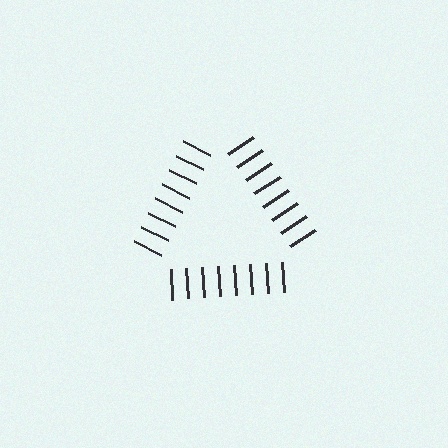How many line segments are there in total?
24 — 8 along each of the 3 edges.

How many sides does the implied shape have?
3 sides — the line-ends trace a triangle.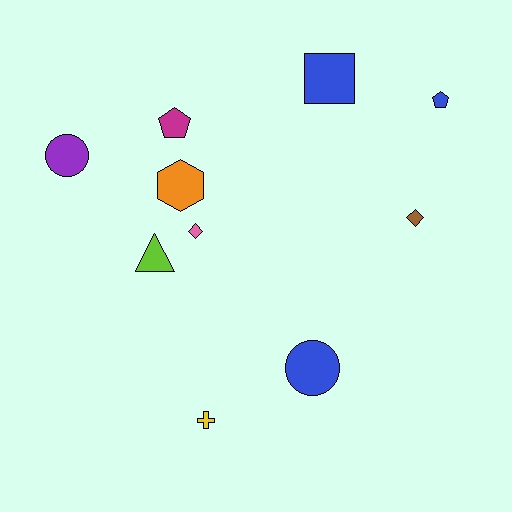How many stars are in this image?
There are no stars.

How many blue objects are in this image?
There are 3 blue objects.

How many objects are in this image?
There are 10 objects.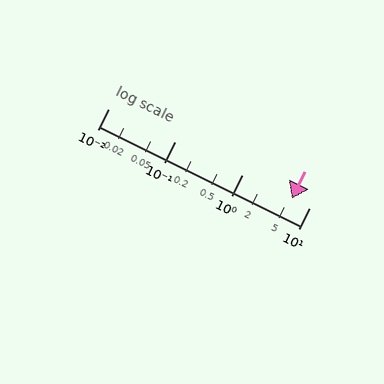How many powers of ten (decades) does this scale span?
The scale spans 3 decades, from 0.01 to 10.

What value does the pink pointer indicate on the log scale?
The pointer indicates approximately 5.5.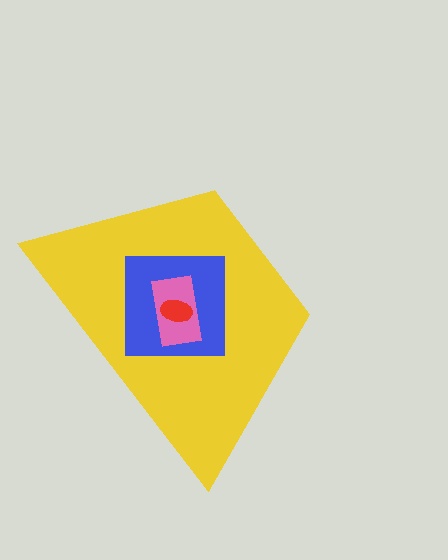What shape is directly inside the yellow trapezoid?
The blue square.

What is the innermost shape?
The red ellipse.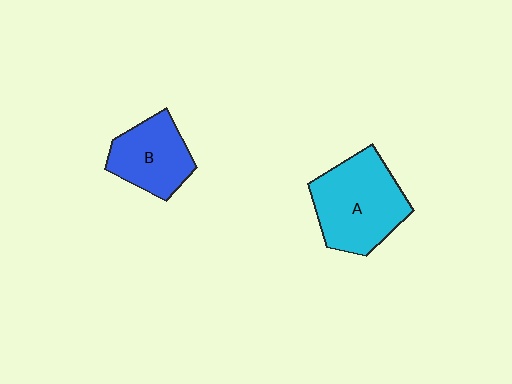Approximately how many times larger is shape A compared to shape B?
Approximately 1.5 times.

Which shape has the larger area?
Shape A (cyan).